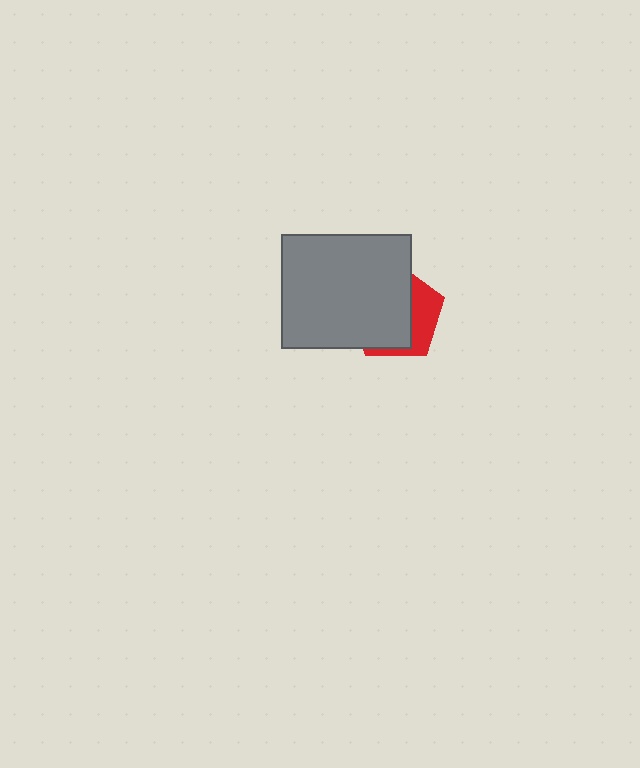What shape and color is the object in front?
The object in front is a gray rectangle.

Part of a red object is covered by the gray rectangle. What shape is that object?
It is a pentagon.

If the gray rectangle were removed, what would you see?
You would see the complete red pentagon.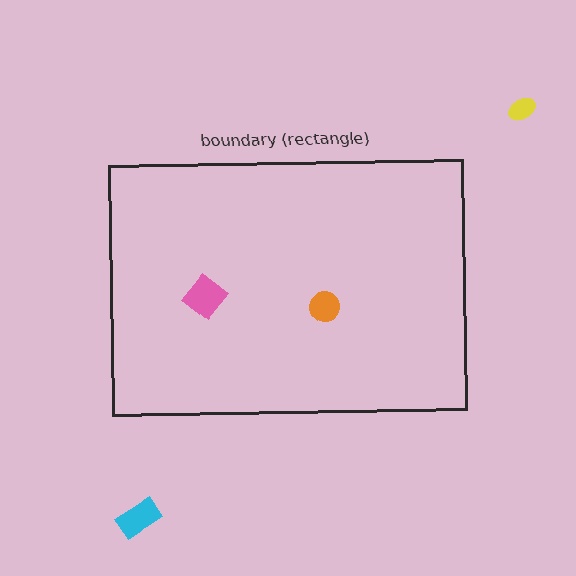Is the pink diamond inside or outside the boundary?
Inside.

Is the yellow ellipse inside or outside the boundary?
Outside.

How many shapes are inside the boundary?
2 inside, 2 outside.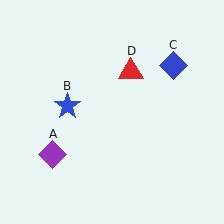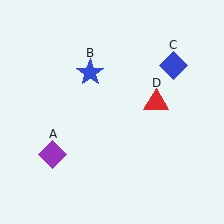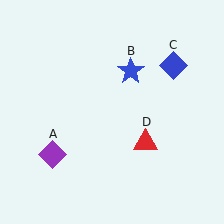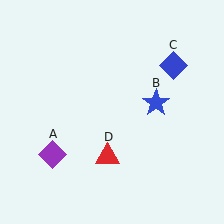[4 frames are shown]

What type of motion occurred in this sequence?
The blue star (object B), red triangle (object D) rotated clockwise around the center of the scene.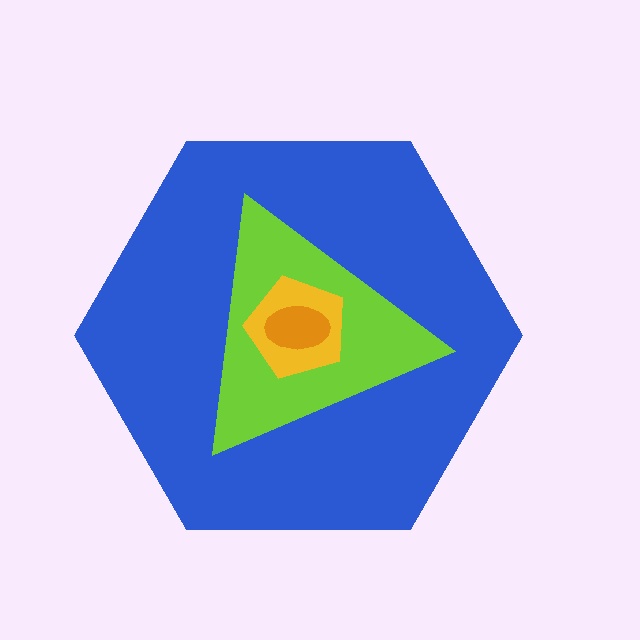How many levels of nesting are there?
4.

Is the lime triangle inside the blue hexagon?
Yes.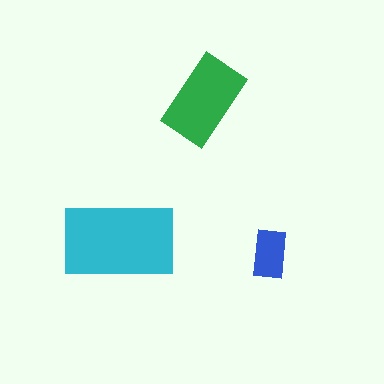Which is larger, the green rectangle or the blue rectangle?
The green one.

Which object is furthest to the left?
The cyan rectangle is leftmost.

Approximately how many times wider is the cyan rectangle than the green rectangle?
About 1.5 times wider.